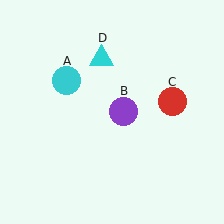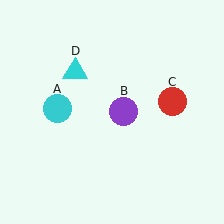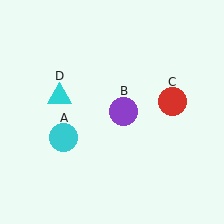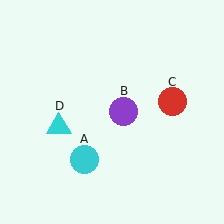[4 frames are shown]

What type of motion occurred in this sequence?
The cyan circle (object A), cyan triangle (object D) rotated counterclockwise around the center of the scene.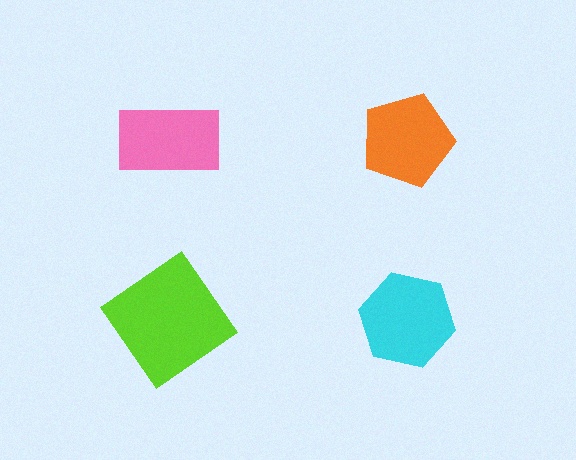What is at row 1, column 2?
An orange pentagon.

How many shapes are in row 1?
2 shapes.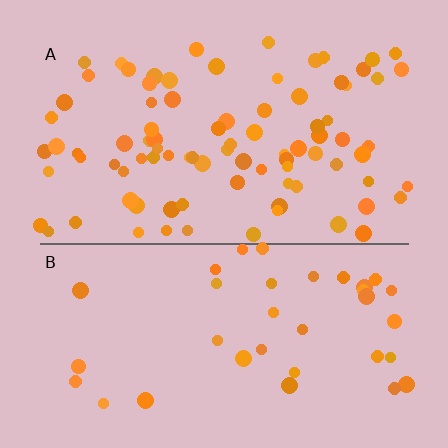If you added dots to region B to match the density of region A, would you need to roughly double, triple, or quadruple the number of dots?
Approximately double.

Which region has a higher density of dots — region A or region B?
A (the top).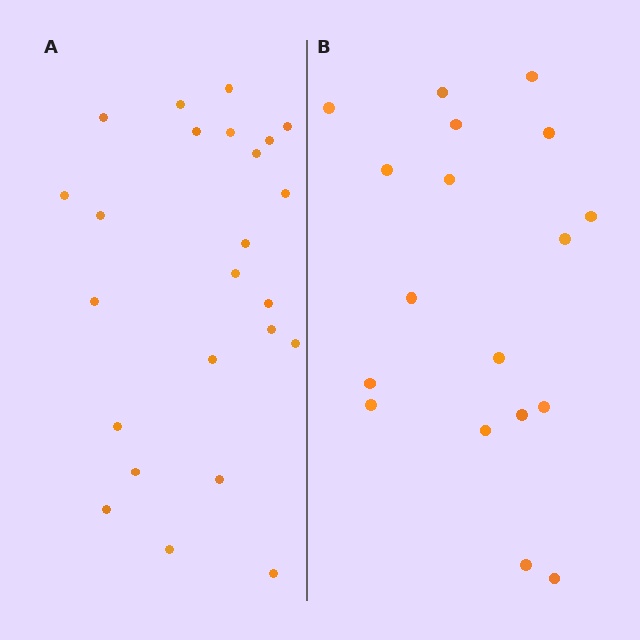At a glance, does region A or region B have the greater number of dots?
Region A (the left region) has more dots.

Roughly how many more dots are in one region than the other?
Region A has about 6 more dots than region B.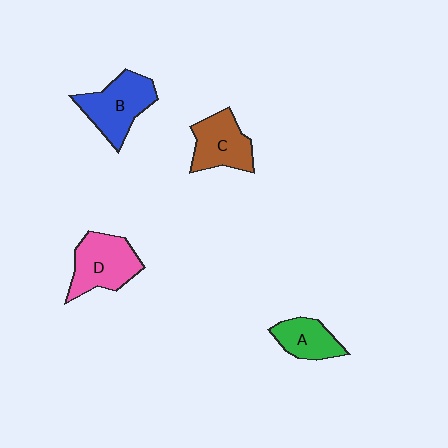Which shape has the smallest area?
Shape A (green).